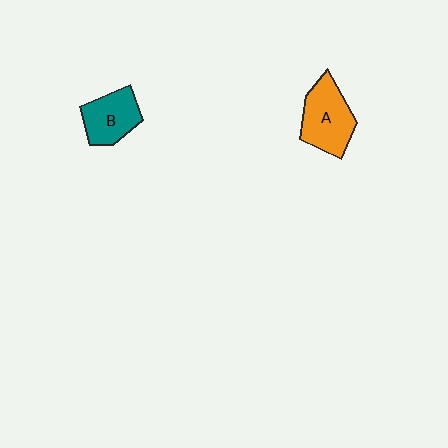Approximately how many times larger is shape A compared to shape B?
Approximately 1.2 times.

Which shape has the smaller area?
Shape B (teal).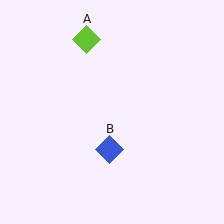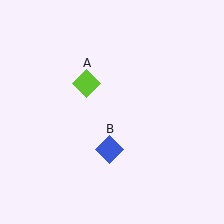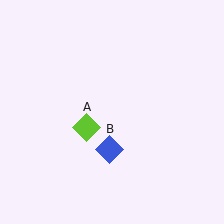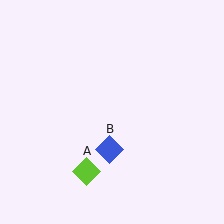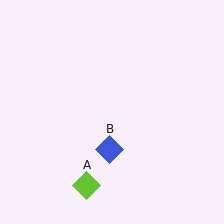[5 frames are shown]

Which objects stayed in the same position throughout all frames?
Blue diamond (object B) remained stationary.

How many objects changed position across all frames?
1 object changed position: lime diamond (object A).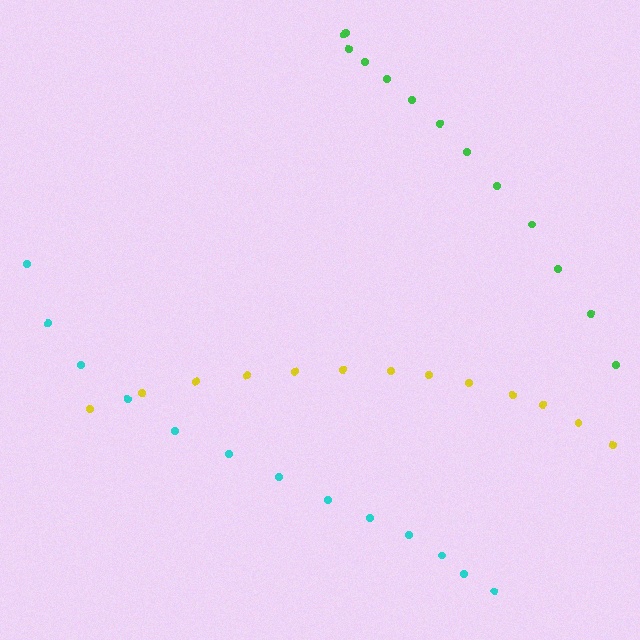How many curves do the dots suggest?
There are 3 distinct paths.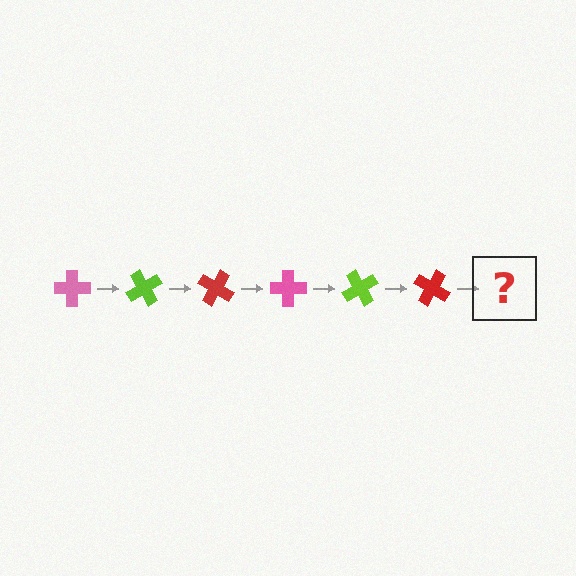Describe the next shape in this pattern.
It should be a pink cross, rotated 360 degrees from the start.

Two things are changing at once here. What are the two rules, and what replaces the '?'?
The two rules are that it rotates 60 degrees each step and the color cycles through pink, lime, and red. The '?' should be a pink cross, rotated 360 degrees from the start.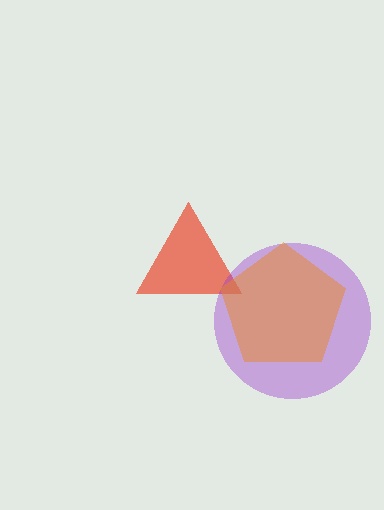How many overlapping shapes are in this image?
There are 3 overlapping shapes in the image.